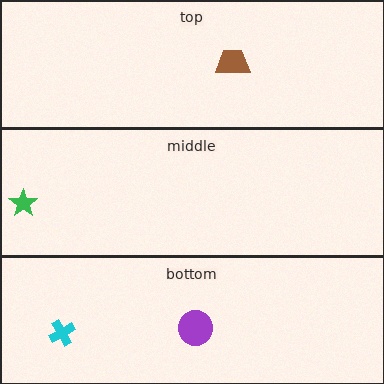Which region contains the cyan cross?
The bottom region.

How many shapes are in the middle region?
1.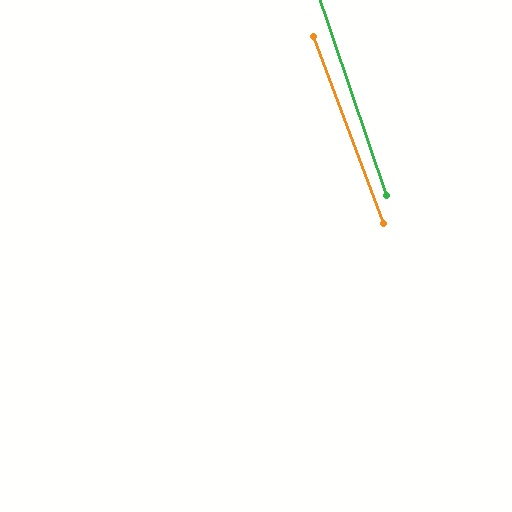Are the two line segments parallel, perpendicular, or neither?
Parallel — their directions differ by only 1.7°.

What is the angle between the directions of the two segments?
Approximately 2 degrees.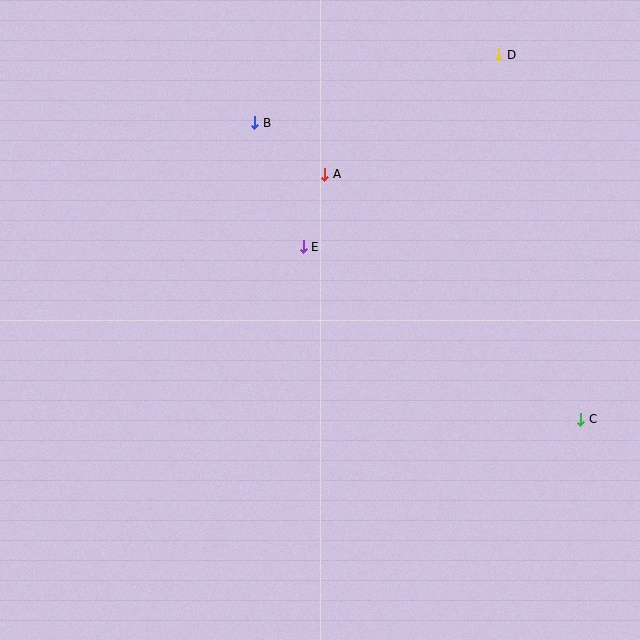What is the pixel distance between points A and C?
The distance between A and C is 354 pixels.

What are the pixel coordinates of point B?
Point B is at (255, 123).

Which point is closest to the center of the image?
Point E at (303, 247) is closest to the center.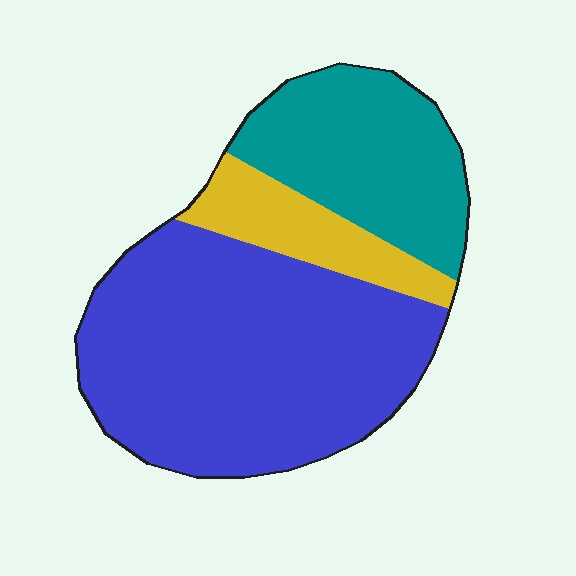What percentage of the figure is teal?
Teal takes up about one quarter (1/4) of the figure.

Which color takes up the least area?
Yellow, at roughly 15%.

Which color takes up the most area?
Blue, at roughly 60%.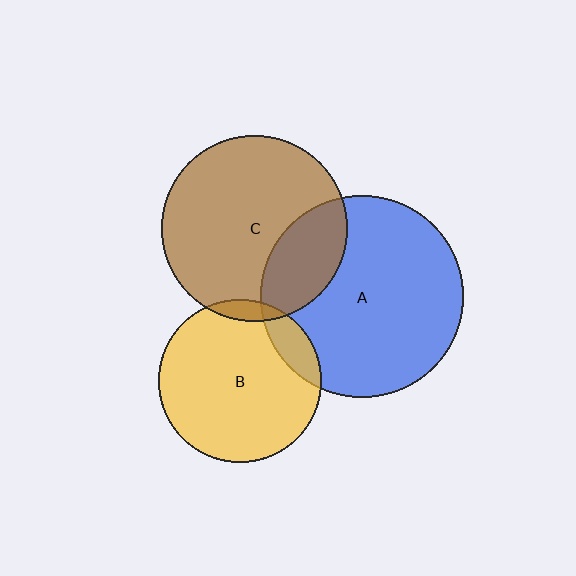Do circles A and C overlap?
Yes.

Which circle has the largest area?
Circle A (blue).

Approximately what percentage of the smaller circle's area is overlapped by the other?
Approximately 25%.